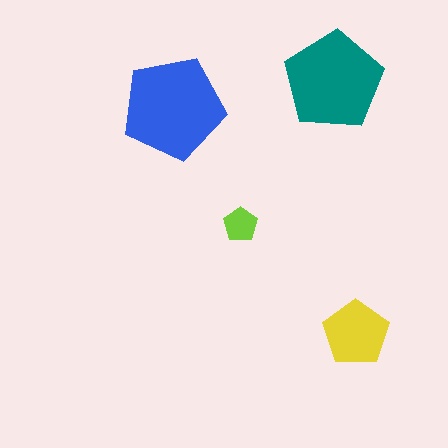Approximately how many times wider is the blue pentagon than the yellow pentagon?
About 1.5 times wider.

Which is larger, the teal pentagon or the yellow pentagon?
The teal one.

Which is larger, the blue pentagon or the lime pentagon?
The blue one.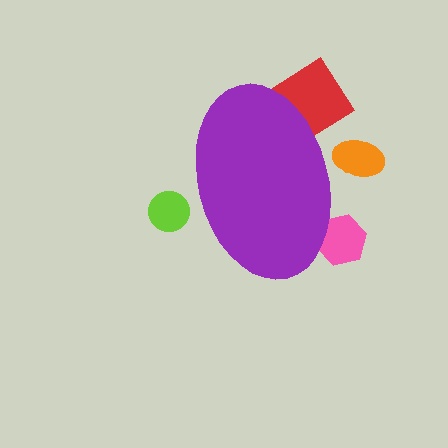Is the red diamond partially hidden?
Yes, the red diamond is partially hidden behind the purple ellipse.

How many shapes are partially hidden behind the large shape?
4 shapes are partially hidden.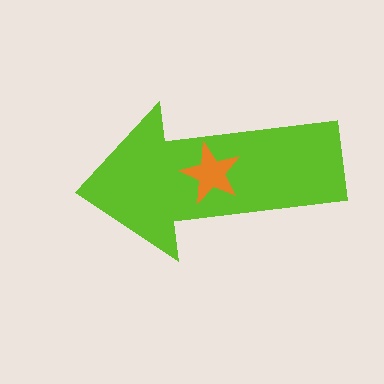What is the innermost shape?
The orange star.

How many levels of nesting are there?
2.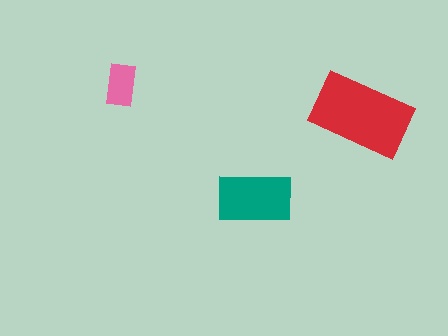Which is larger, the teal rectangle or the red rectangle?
The red one.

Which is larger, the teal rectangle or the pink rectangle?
The teal one.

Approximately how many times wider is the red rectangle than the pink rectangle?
About 2.5 times wider.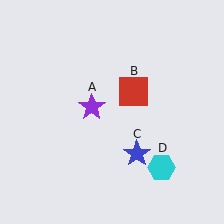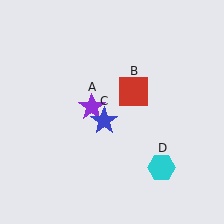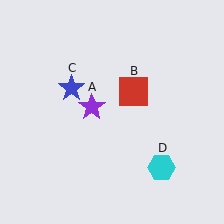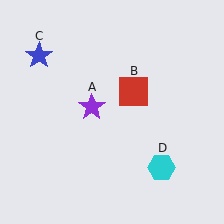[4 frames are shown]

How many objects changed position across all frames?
1 object changed position: blue star (object C).